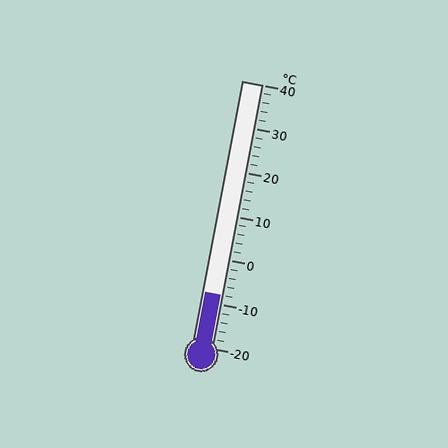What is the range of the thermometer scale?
The thermometer scale ranges from -20°C to 40°C.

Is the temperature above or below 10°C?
The temperature is below 10°C.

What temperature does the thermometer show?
The thermometer shows approximately -8°C.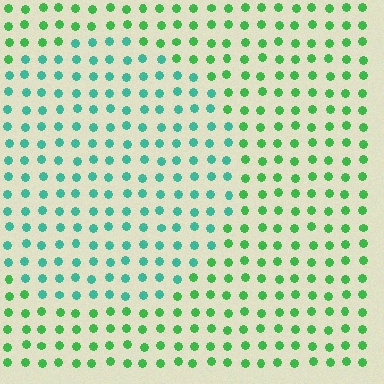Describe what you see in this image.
The image is filled with small green elements in a uniform arrangement. A circle-shaped region is visible where the elements are tinted to a slightly different hue, forming a subtle color boundary.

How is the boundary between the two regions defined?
The boundary is defined purely by a slight shift in hue (about 39 degrees). Spacing, size, and orientation are identical on both sides.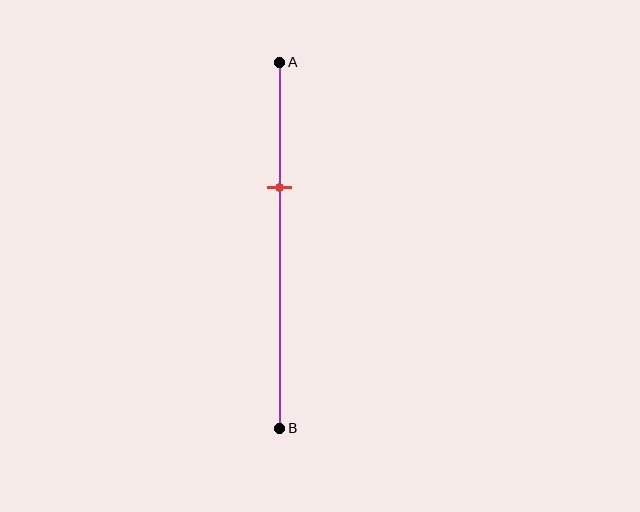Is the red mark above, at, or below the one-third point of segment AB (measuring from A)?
The red mark is approximately at the one-third point of segment AB.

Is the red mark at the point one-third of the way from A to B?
Yes, the mark is approximately at the one-third point.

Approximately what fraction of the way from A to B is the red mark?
The red mark is approximately 35% of the way from A to B.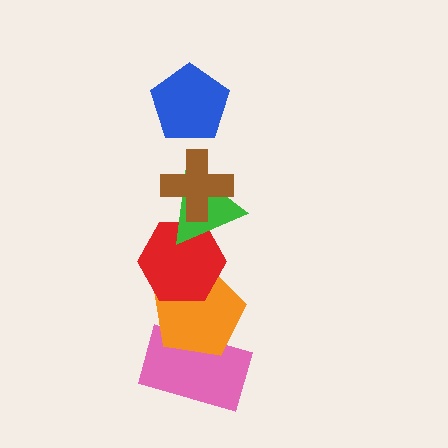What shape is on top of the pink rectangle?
The orange pentagon is on top of the pink rectangle.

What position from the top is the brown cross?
The brown cross is 2nd from the top.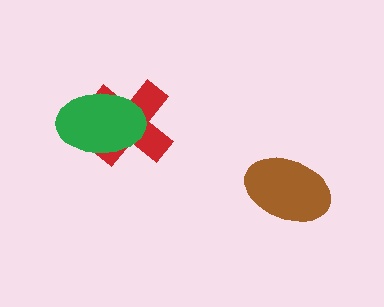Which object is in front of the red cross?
The green ellipse is in front of the red cross.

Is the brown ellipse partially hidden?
No, no other shape covers it.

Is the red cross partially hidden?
Yes, it is partially covered by another shape.